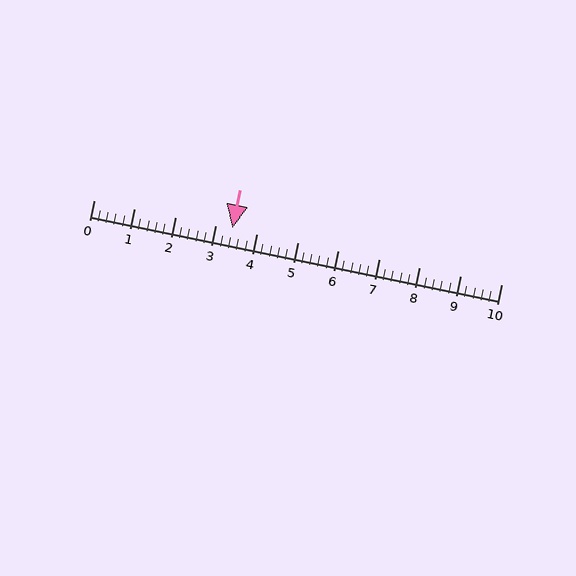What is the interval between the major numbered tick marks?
The major tick marks are spaced 1 units apart.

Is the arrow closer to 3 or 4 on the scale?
The arrow is closer to 3.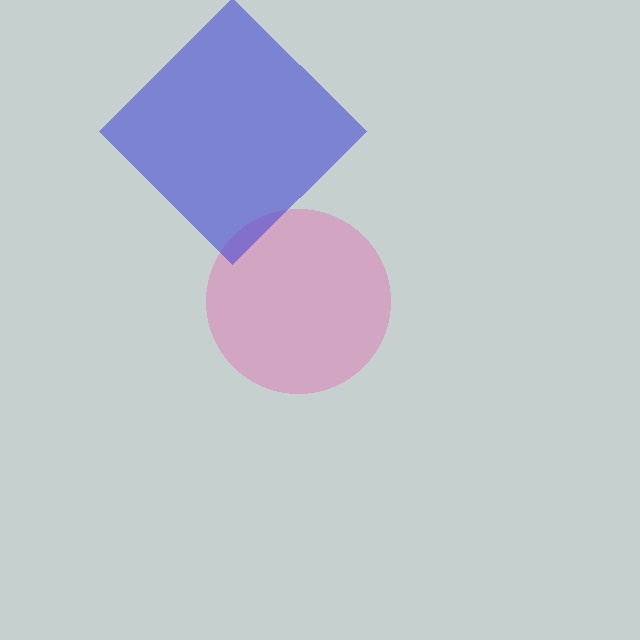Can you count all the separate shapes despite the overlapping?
Yes, there are 2 separate shapes.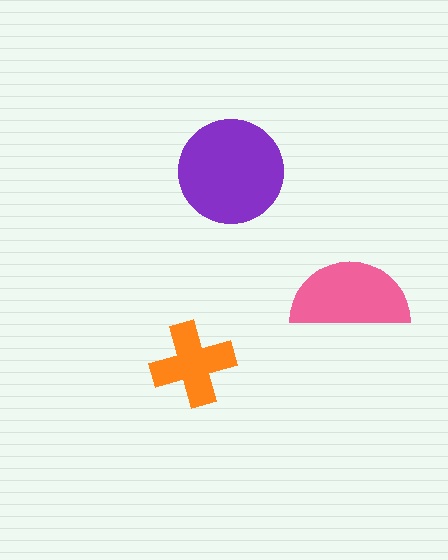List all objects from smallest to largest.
The orange cross, the pink semicircle, the purple circle.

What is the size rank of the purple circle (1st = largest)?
1st.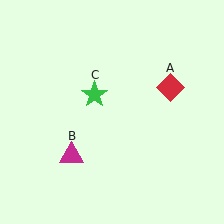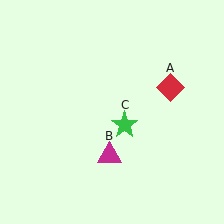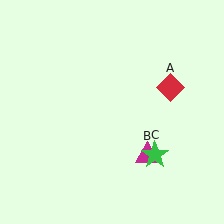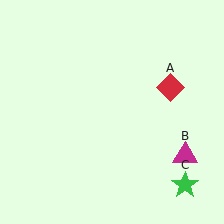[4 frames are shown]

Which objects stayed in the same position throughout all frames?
Red diamond (object A) remained stationary.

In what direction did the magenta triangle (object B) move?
The magenta triangle (object B) moved right.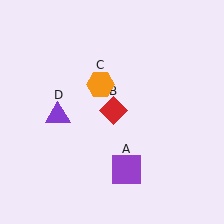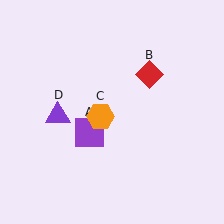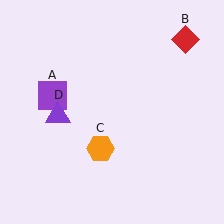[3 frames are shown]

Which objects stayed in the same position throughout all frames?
Purple triangle (object D) remained stationary.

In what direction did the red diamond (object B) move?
The red diamond (object B) moved up and to the right.